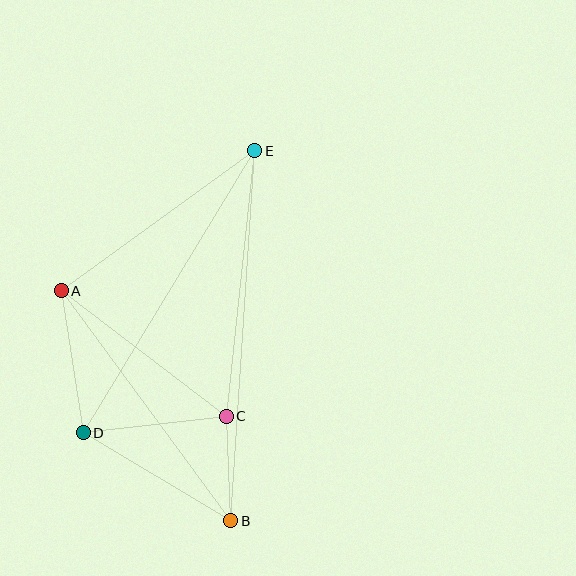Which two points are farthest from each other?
Points B and E are farthest from each other.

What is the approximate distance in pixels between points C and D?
The distance between C and D is approximately 144 pixels.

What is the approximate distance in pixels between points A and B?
The distance between A and B is approximately 286 pixels.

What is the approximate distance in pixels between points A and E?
The distance between A and E is approximately 239 pixels.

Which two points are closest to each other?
Points B and C are closest to each other.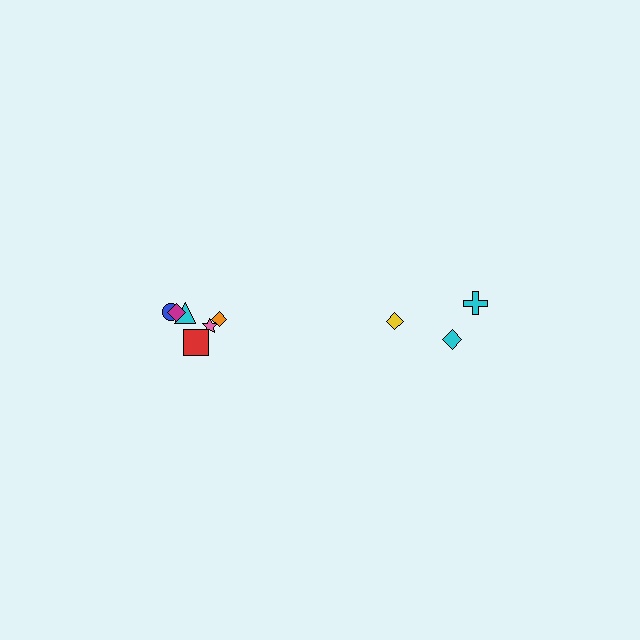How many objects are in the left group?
There are 6 objects.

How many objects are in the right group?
There are 3 objects.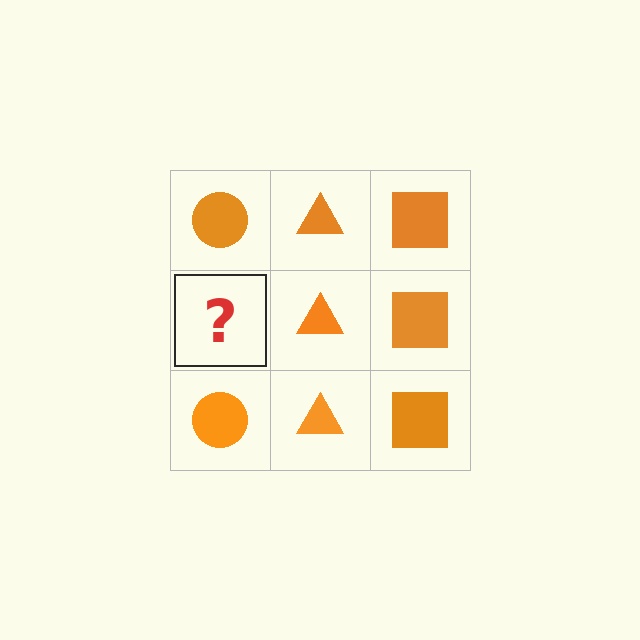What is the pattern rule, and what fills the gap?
The rule is that each column has a consistent shape. The gap should be filled with an orange circle.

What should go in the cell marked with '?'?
The missing cell should contain an orange circle.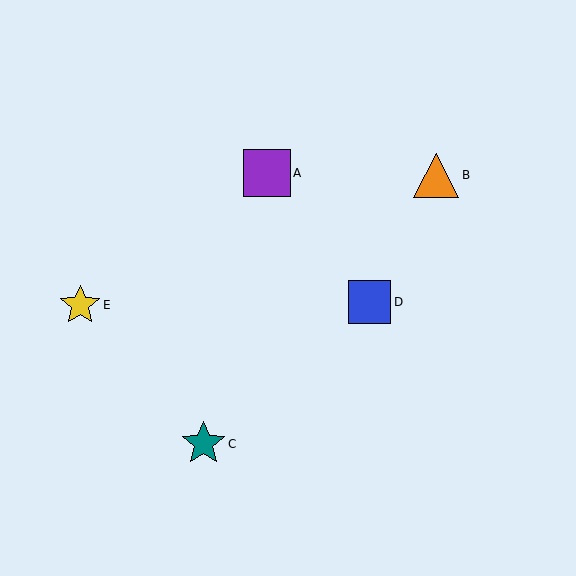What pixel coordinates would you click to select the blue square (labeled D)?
Click at (370, 302) to select the blue square D.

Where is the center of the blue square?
The center of the blue square is at (370, 302).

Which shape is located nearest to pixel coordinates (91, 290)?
The yellow star (labeled E) at (80, 305) is nearest to that location.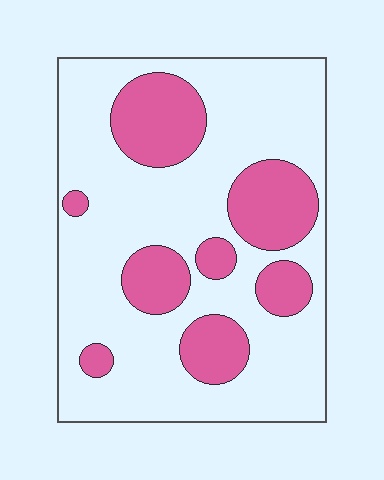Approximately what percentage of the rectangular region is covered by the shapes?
Approximately 30%.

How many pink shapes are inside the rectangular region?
8.